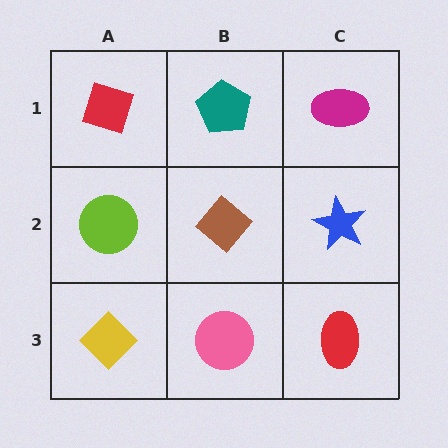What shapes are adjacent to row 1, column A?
A lime circle (row 2, column A), a teal pentagon (row 1, column B).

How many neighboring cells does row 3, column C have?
2.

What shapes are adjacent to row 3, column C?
A blue star (row 2, column C), a pink circle (row 3, column B).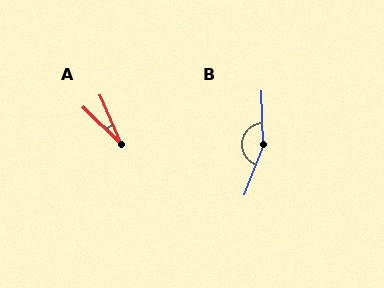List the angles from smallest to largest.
A (22°), B (157°).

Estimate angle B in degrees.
Approximately 157 degrees.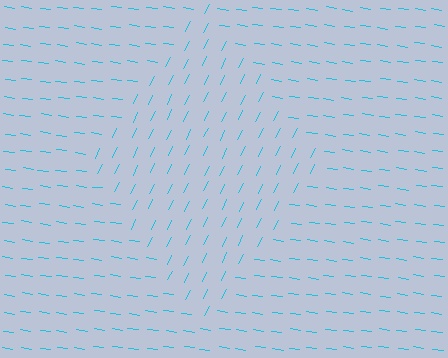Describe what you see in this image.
The image is filled with small cyan line segments. A diamond region in the image has lines oriented differently from the surrounding lines, creating a visible texture boundary.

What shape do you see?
I see a diamond.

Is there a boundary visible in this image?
Yes, there is a texture boundary formed by a change in line orientation.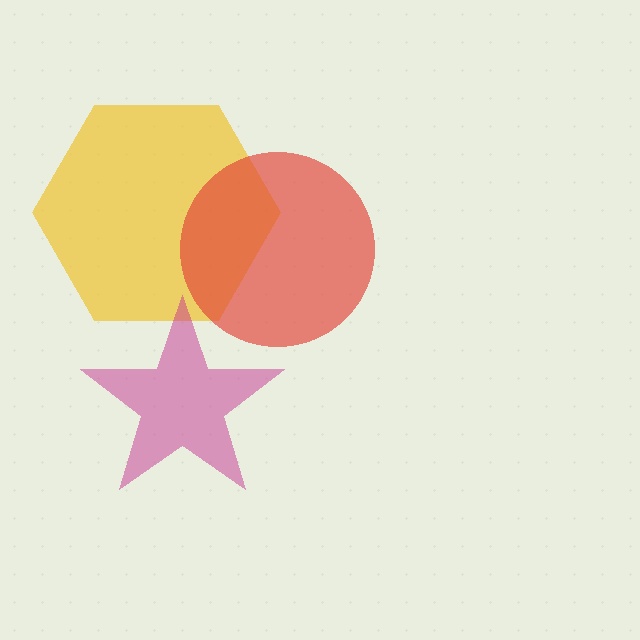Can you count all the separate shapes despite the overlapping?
Yes, there are 3 separate shapes.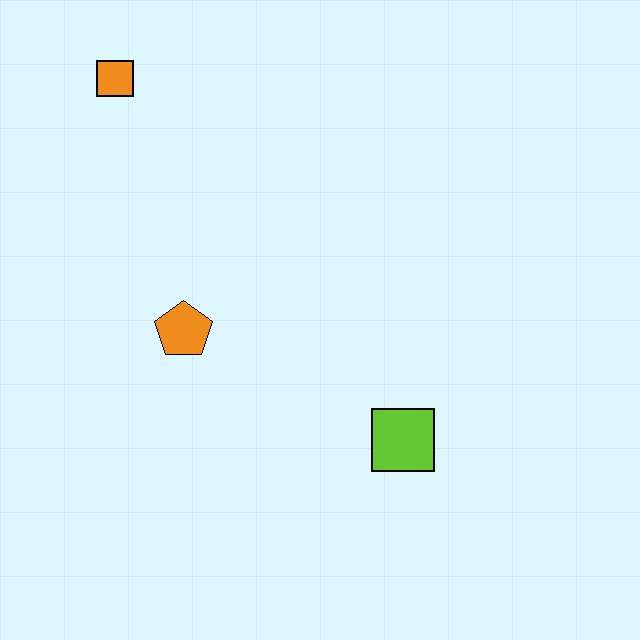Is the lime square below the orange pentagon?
Yes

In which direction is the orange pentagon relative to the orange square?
The orange pentagon is below the orange square.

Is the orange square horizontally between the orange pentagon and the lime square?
No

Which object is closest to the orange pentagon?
The lime square is closest to the orange pentagon.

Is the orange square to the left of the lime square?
Yes